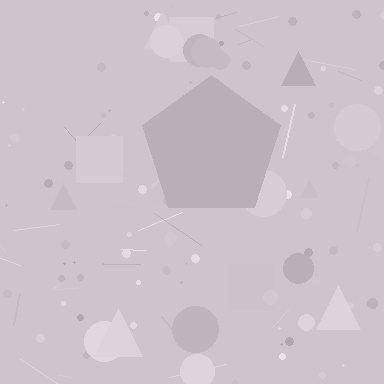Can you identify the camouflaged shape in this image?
The camouflaged shape is a pentagon.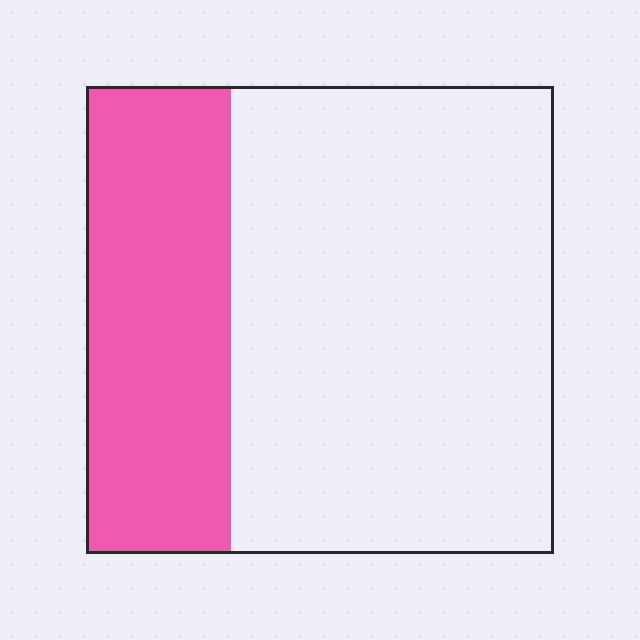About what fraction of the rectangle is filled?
About one third (1/3).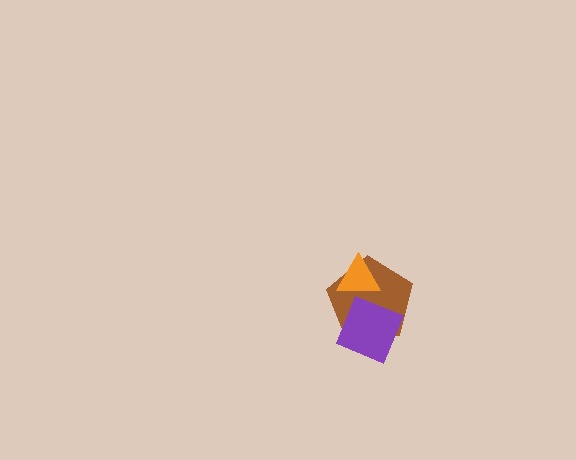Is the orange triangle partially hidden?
No, no other shape covers it.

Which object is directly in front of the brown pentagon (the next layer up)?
The orange triangle is directly in front of the brown pentagon.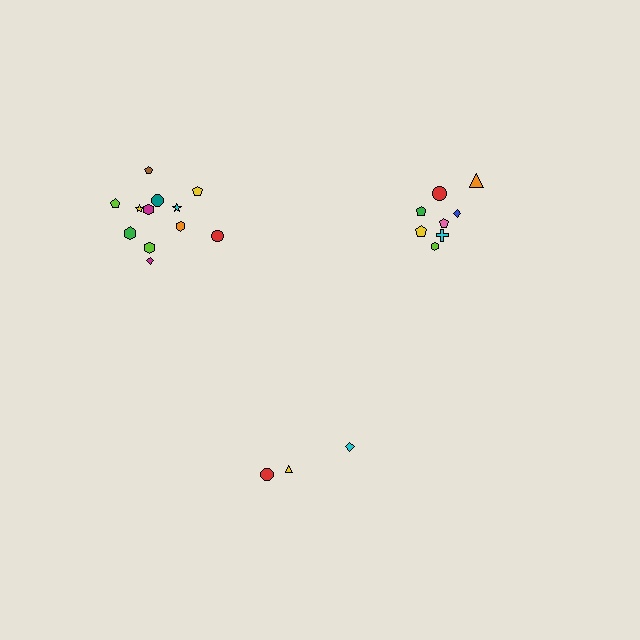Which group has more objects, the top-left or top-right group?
The top-left group.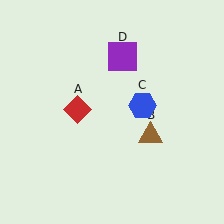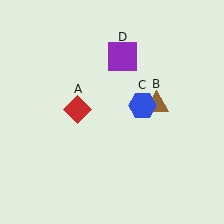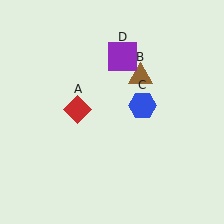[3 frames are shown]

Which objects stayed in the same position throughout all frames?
Red diamond (object A) and blue hexagon (object C) and purple square (object D) remained stationary.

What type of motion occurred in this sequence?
The brown triangle (object B) rotated counterclockwise around the center of the scene.